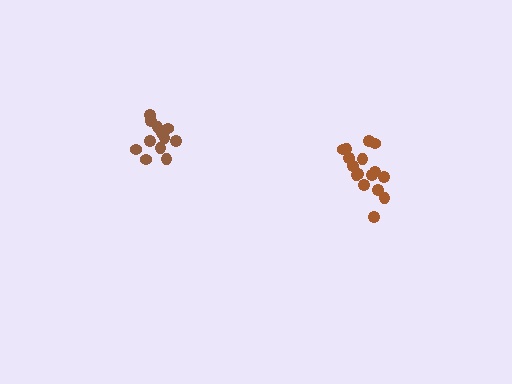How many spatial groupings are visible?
There are 2 spatial groupings.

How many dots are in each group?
Group 1: 16 dots, Group 2: 12 dots (28 total).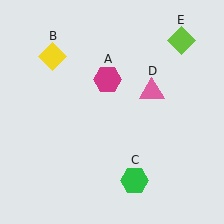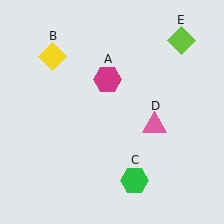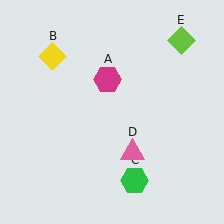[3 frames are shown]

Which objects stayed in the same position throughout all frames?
Magenta hexagon (object A) and yellow diamond (object B) and green hexagon (object C) and lime diamond (object E) remained stationary.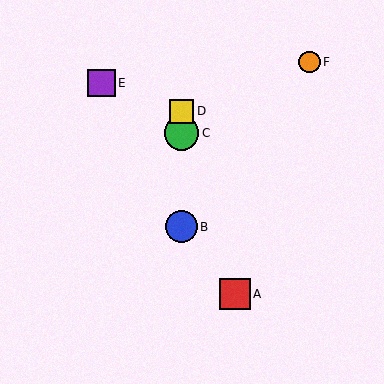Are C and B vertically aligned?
Yes, both are at x≈182.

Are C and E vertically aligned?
No, C is at x≈182 and E is at x≈102.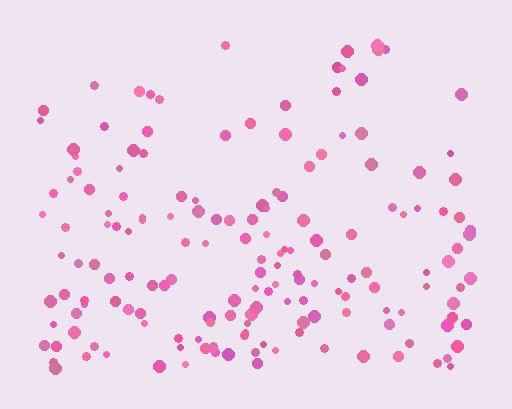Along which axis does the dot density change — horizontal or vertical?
Vertical.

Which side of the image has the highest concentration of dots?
The bottom.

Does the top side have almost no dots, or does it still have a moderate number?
Still a moderate number, just noticeably fewer than the bottom.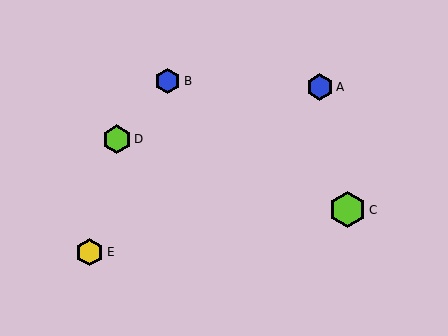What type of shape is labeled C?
Shape C is a lime hexagon.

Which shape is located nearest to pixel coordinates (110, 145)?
The lime hexagon (labeled D) at (117, 139) is nearest to that location.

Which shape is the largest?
The lime hexagon (labeled C) is the largest.